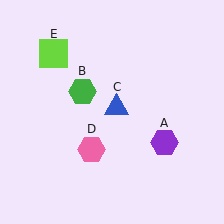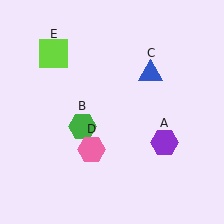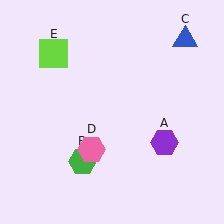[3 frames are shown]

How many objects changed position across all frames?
2 objects changed position: green hexagon (object B), blue triangle (object C).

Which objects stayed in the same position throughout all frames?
Purple hexagon (object A) and pink hexagon (object D) and lime square (object E) remained stationary.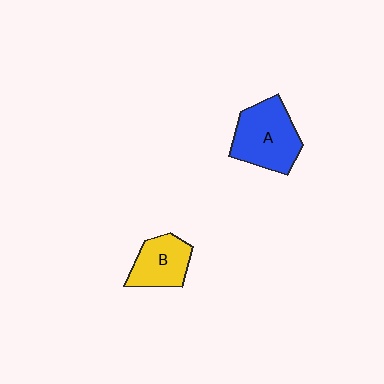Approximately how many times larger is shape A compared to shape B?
Approximately 1.5 times.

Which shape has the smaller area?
Shape B (yellow).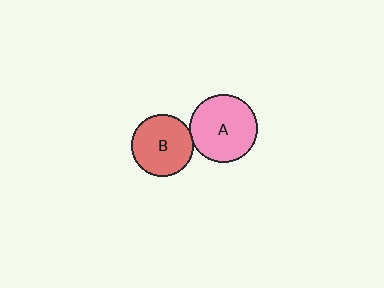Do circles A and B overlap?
Yes.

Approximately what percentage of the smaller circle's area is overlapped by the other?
Approximately 5%.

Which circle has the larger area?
Circle A (pink).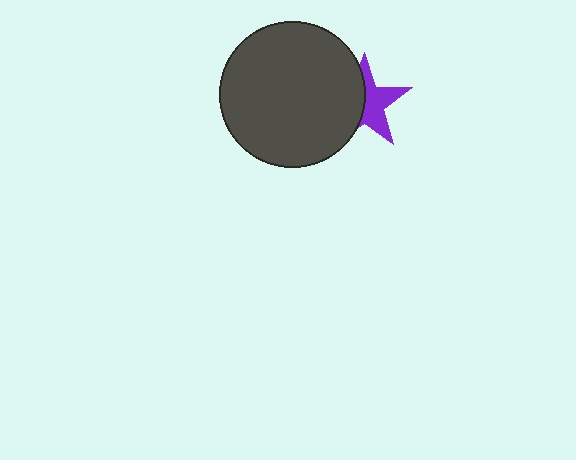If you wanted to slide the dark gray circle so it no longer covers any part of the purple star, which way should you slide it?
Slide it left — that is the most direct way to separate the two shapes.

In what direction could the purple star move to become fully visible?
The purple star could move right. That would shift it out from behind the dark gray circle entirely.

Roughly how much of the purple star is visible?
About half of it is visible (roughly 52%).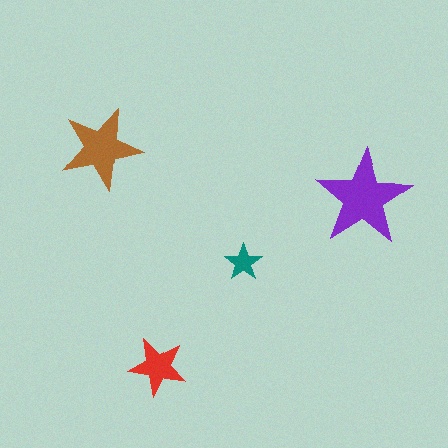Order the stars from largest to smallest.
the purple one, the brown one, the red one, the teal one.